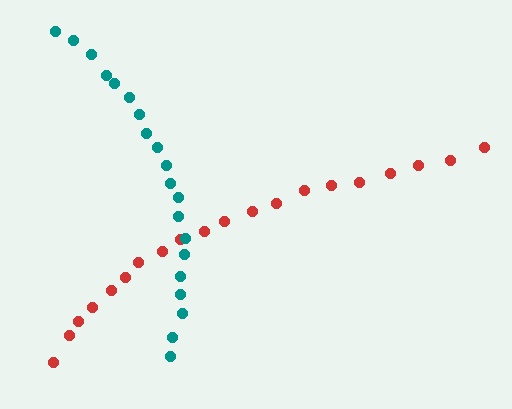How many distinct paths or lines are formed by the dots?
There are 2 distinct paths.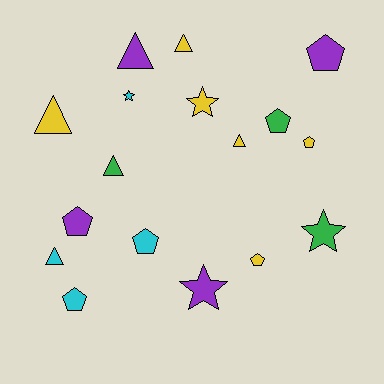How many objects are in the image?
There are 17 objects.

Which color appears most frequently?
Yellow, with 6 objects.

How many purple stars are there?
There is 1 purple star.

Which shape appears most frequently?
Pentagon, with 7 objects.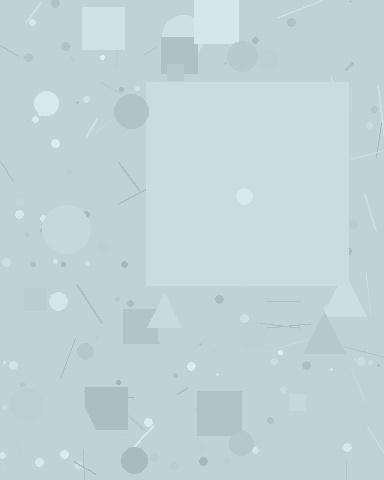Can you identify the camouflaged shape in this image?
The camouflaged shape is a square.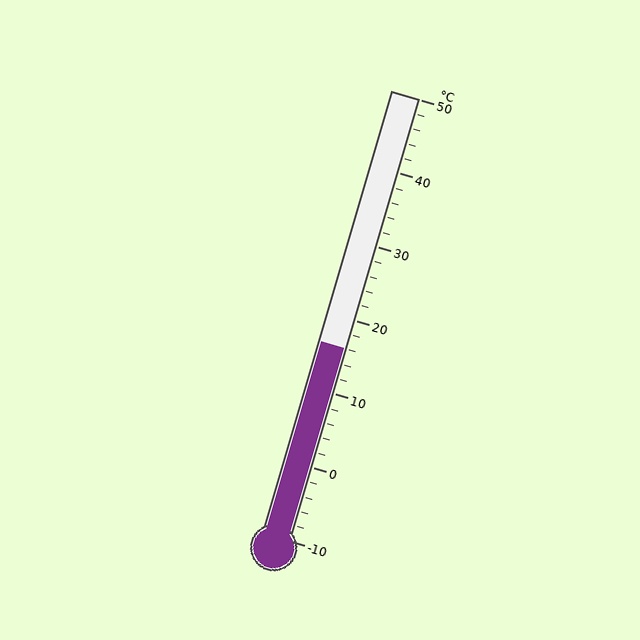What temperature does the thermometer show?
The thermometer shows approximately 16°C.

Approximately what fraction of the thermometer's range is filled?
The thermometer is filled to approximately 45% of its range.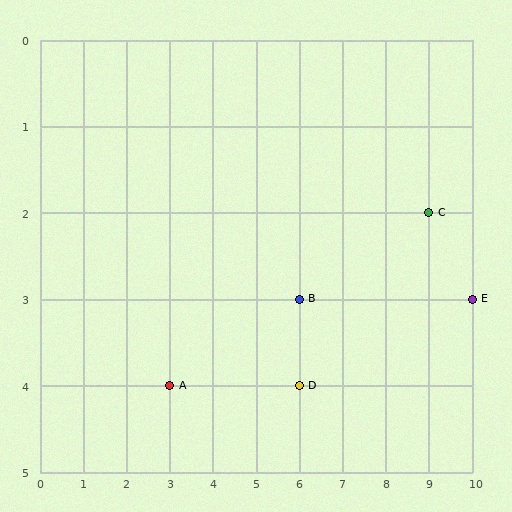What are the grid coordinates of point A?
Point A is at grid coordinates (3, 4).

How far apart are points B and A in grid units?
Points B and A are 3 columns and 1 row apart (about 3.2 grid units diagonally).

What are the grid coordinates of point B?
Point B is at grid coordinates (6, 3).